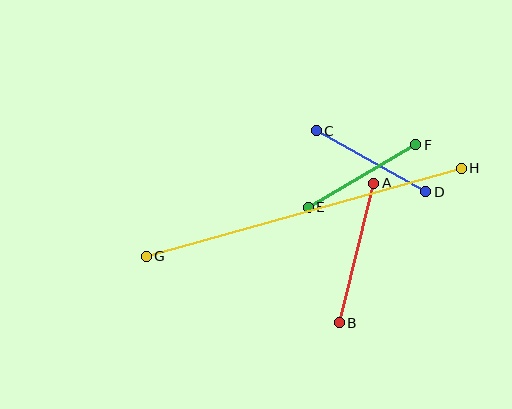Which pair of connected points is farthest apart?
Points G and H are farthest apart.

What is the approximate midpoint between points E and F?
The midpoint is at approximately (362, 176) pixels.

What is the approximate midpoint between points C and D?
The midpoint is at approximately (371, 161) pixels.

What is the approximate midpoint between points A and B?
The midpoint is at approximately (357, 253) pixels.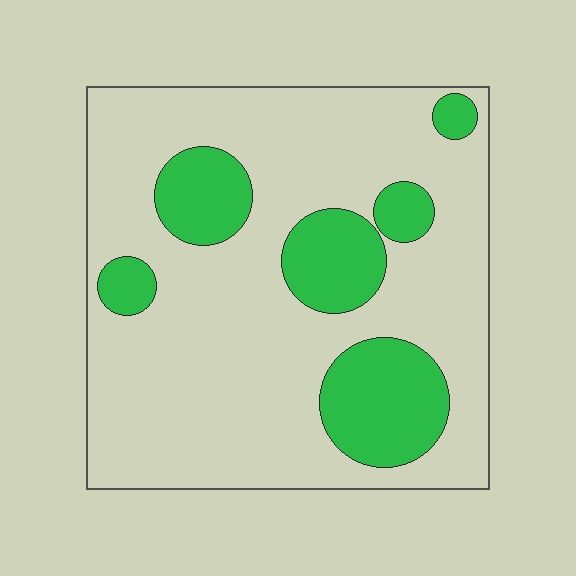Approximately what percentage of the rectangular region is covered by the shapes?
Approximately 25%.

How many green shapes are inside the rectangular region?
6.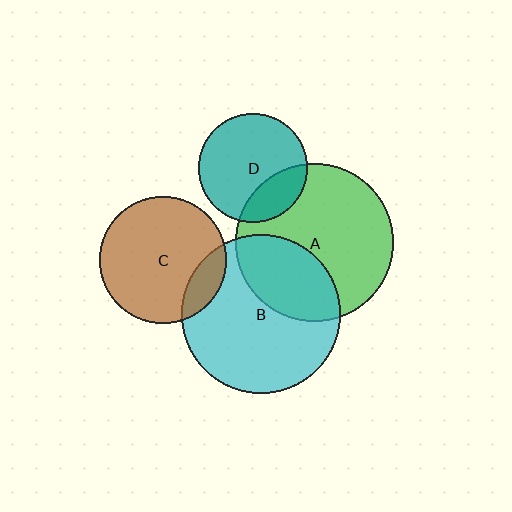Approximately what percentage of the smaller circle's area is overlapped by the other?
Approximately 15%.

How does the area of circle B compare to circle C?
Approximately 1.6 times.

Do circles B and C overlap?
Yes.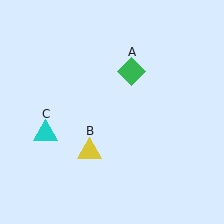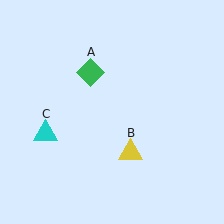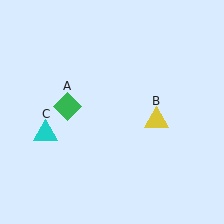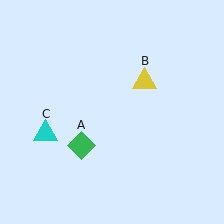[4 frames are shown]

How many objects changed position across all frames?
2 objects changed position: green diamond (object A), yellow triangle (object B).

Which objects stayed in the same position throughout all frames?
Cyan triangle (object C) remained stationary.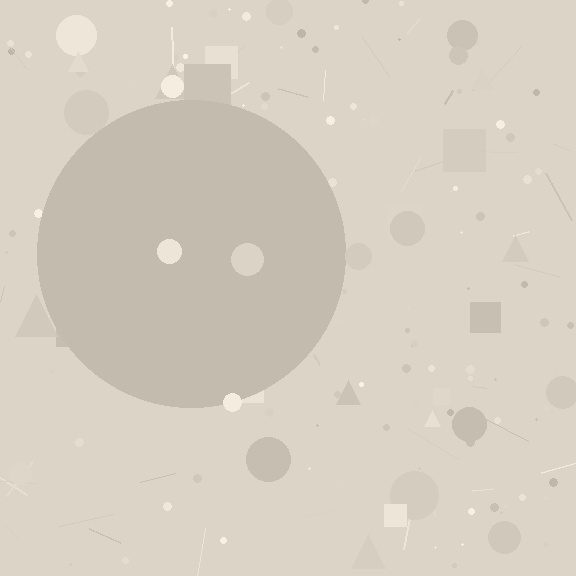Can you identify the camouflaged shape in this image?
The camouflaged shape is a circle.